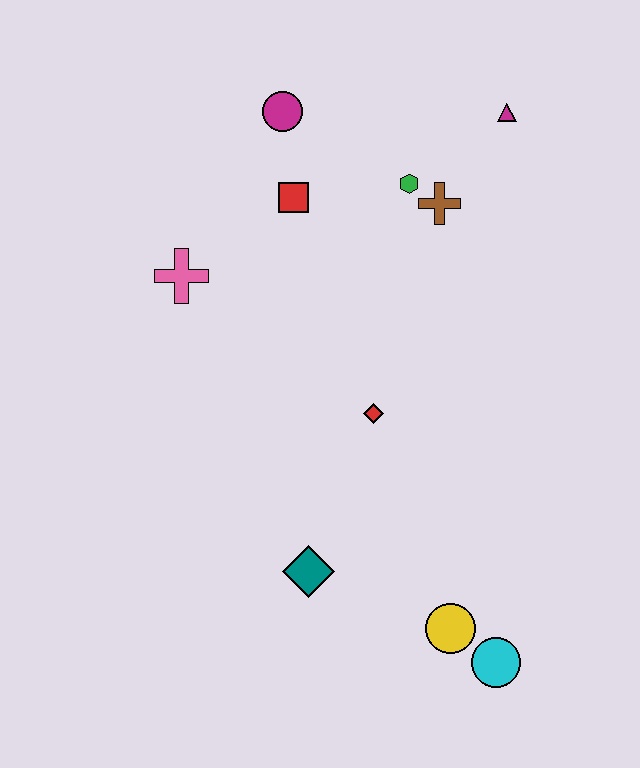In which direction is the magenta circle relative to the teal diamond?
The magenta circle is above the teal diamond.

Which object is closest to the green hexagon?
The brown cross is closest to the green hexagon.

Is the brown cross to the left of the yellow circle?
Yes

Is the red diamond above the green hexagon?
No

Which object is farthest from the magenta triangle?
The cyan circle is farthest from the magenta triangle.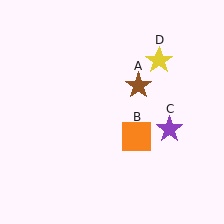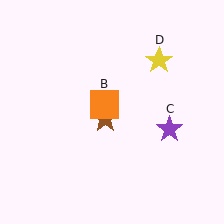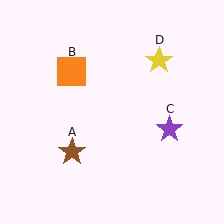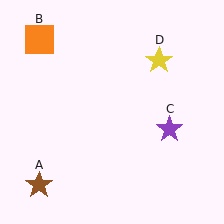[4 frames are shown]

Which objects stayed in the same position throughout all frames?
Purple star (object C) and yellow star (object D) remained stationary.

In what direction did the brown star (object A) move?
The brown star (object A) moved down and to the left.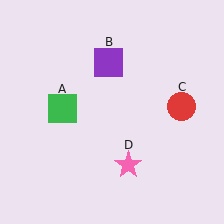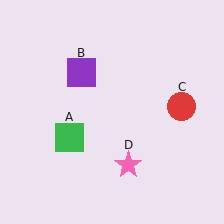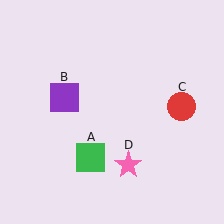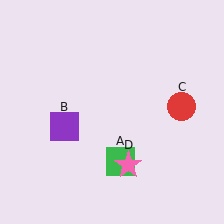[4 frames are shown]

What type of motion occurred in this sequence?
The green square (object A), purple square (object B) rotated counterclockwise around the center of the scene.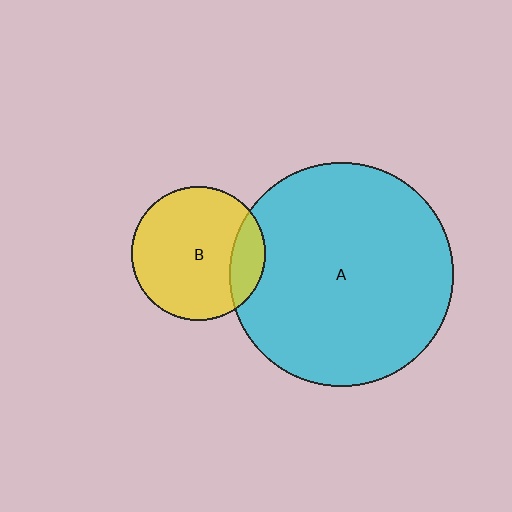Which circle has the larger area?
Circle A (cyan).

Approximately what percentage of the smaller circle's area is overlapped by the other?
Approximately 15%.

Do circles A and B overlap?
Yes.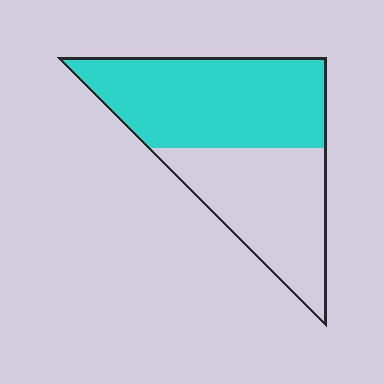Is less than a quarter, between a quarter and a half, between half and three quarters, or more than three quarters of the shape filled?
Between half and three quarters.